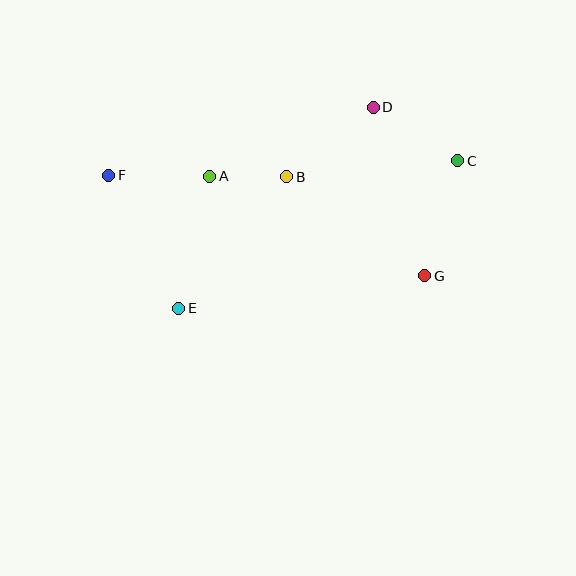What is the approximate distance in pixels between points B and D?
The distance between B and D is approximately 111 pixels.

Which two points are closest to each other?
Points A and B are closest to each other.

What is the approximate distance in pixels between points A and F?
The distance between A and F is approximately 101 pixels.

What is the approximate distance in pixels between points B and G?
The distance between B and G is approximately 170 pixels.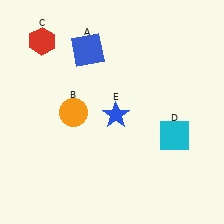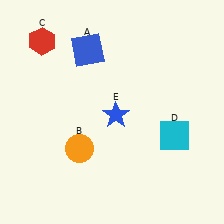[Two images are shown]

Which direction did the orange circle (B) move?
The orange circle (B) moved down.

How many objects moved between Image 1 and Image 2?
1 object moved between the two images.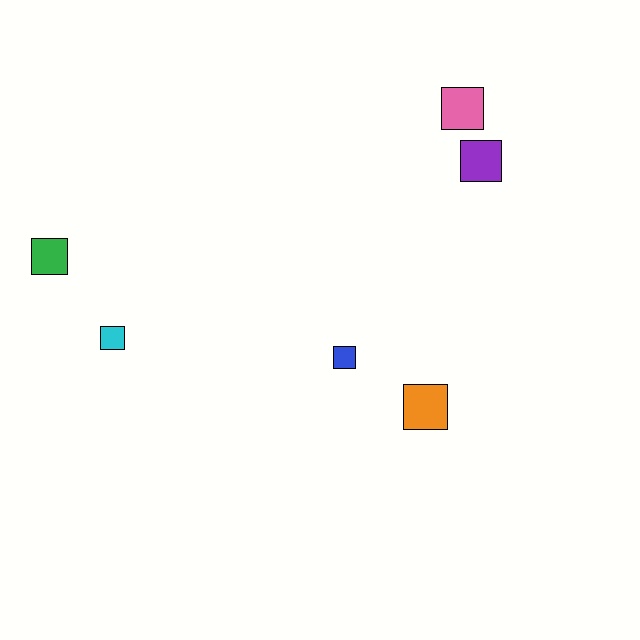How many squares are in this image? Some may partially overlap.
There are 6 squares.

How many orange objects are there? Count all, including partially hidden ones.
There is 1 orange object.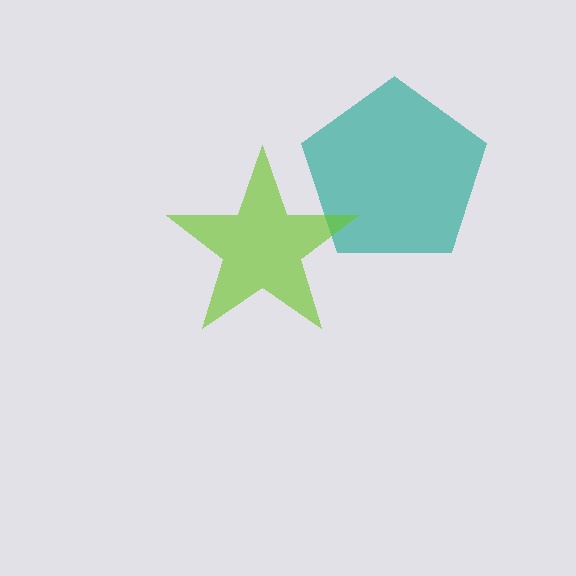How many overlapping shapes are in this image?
There are 2 overlapping shapes in the image.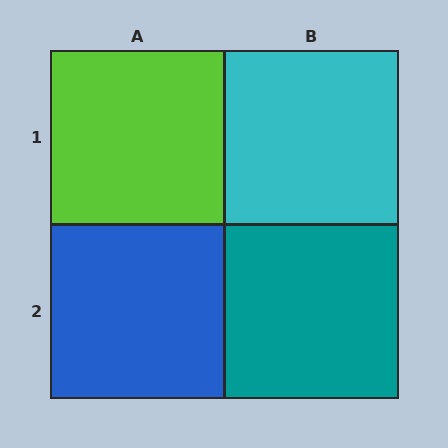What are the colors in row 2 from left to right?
Blue, teal.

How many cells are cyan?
1 cell is cyan.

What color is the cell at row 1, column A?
Lime.